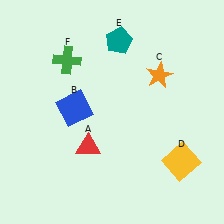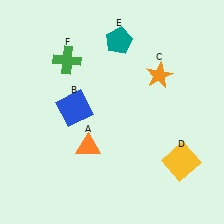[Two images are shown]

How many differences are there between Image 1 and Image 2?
There is 1 difference between the two images.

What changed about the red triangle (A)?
In Image 1, A is red. In Image 2, it changed to orange.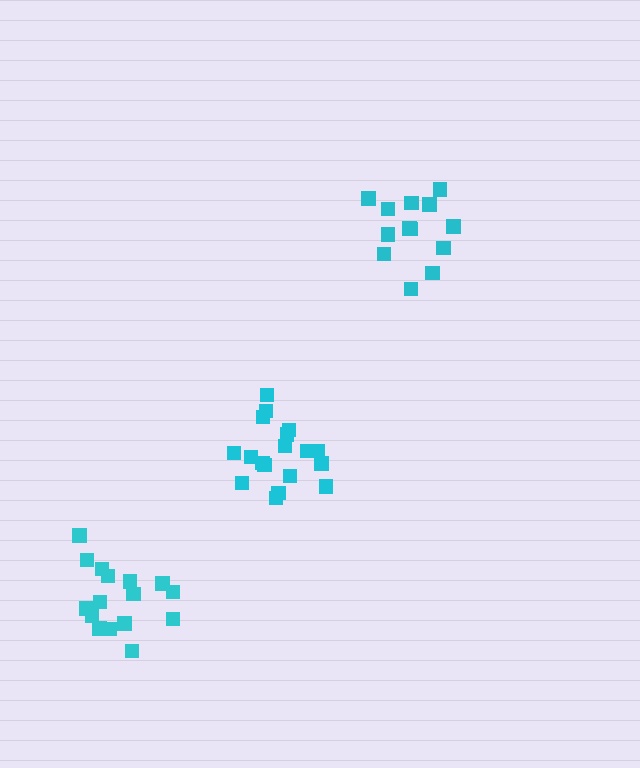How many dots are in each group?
Group 1: 18 dots, Group 2: 13 dots, Group 3: 16 dots (47 total).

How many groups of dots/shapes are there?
There are 3 groups.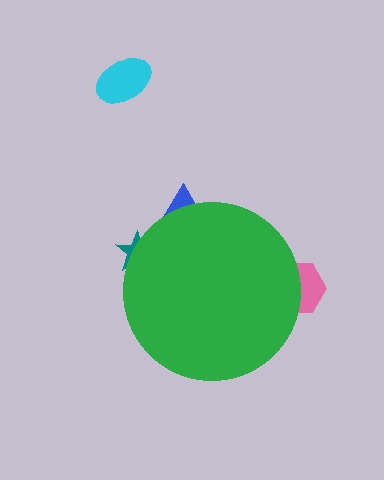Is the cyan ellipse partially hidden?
No, the cyan ellipse is fully visible.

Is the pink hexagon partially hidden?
Yes, the pink hexagon is partially hidden behind the green circle.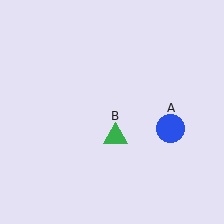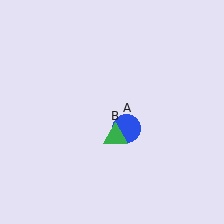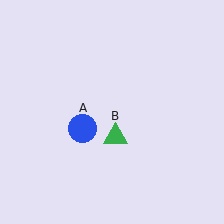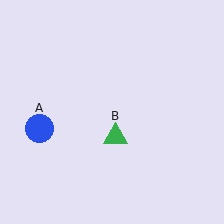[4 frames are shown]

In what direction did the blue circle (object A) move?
The blue circle (object A) moved left.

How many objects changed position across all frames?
1 object changed position: blue circle (object A).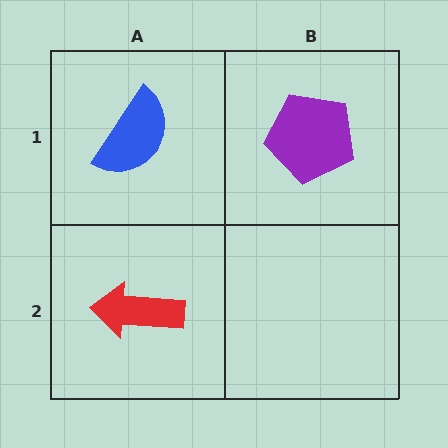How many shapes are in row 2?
1 shape.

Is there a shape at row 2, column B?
No, that cell is empty.